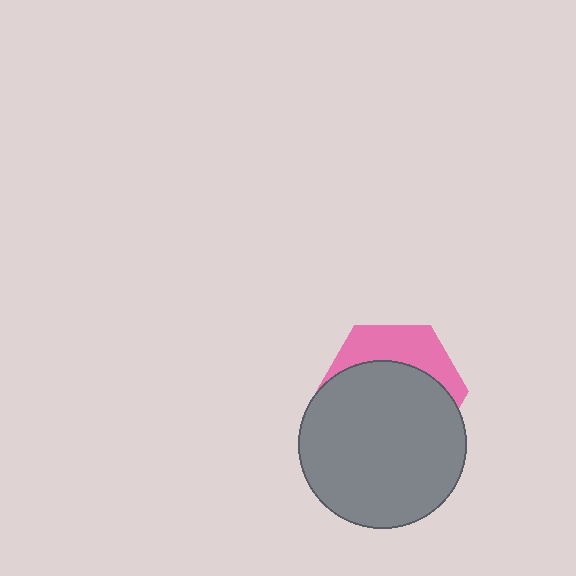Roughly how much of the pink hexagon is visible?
A small part of it is visible (roughly 32%).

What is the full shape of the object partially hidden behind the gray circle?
The partially hidden object is a pink hexagon.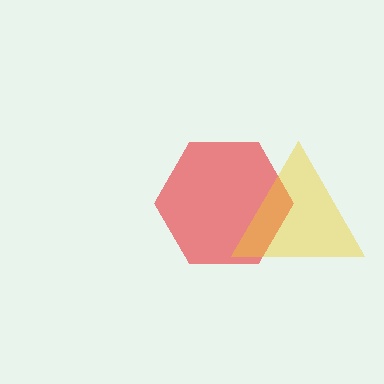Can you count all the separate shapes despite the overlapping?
Yes, there are 2 separate shapes.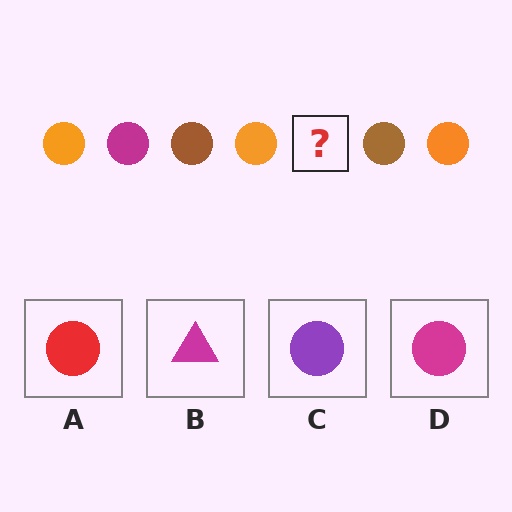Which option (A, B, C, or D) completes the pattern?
D.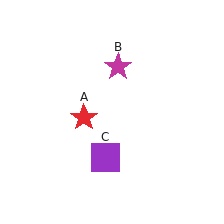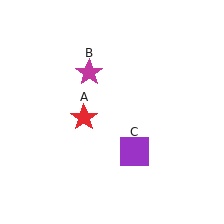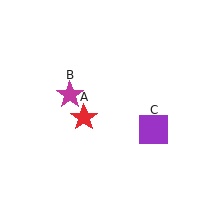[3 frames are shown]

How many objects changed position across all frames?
2 objects changed position: magenta star (object B), purple square (object C).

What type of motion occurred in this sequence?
The magenta star (object B), purple square (object C) rotated counterclockwise around the center of the scene.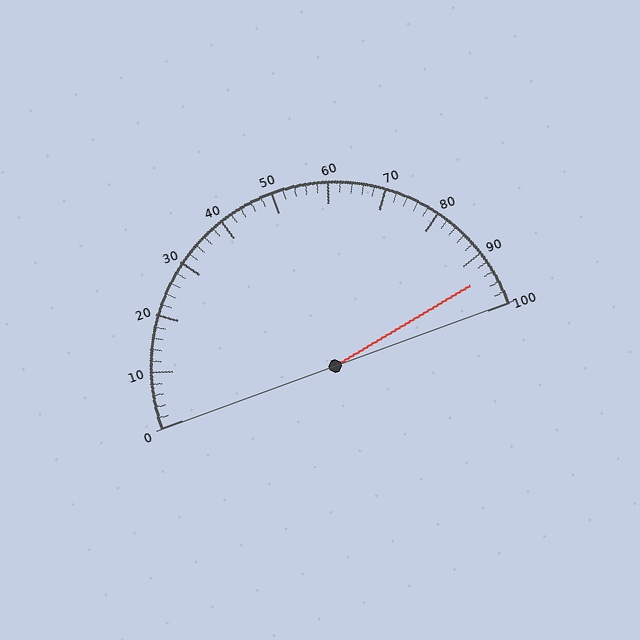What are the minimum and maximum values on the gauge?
The gauge ranges from 0 to 100.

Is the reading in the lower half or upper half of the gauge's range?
The reading is in the upper half of the range (0 to 100).